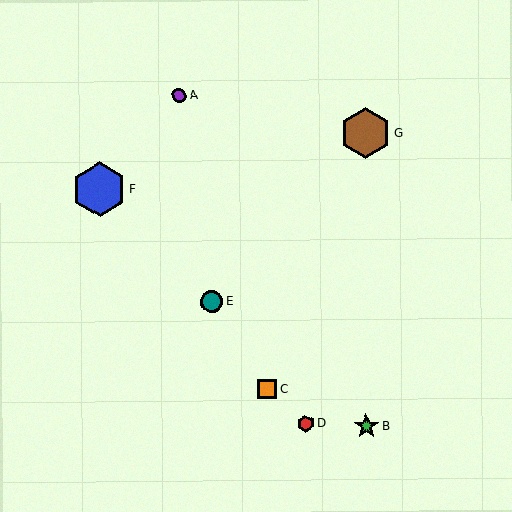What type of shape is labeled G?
Shape G is a brown hexagon.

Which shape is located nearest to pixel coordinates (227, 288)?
The teal circle (labeled E) at (212, 302) is nearest to that location.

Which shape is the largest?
The blue hexagon (labeled F) is the largest.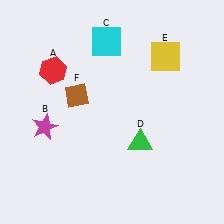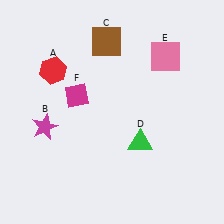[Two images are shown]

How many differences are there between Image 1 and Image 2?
There are 3 differences between the two images.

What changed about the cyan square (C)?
In Image 1, C is cyan. In Image 2, it changed to brown.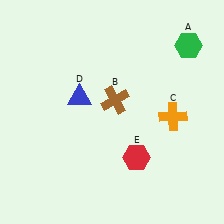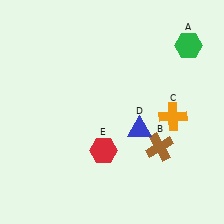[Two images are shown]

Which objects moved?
The objects that moved are: the brown cross (B), the blue triangle (D), the red hexagon (E).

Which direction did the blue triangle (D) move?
The blue triangle (D) moved right.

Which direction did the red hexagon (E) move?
The red hexagon (E) moved left.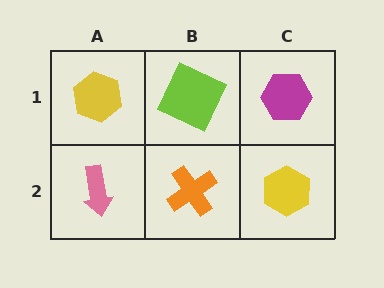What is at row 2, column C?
A yellow hexagon.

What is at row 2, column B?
An orange cross.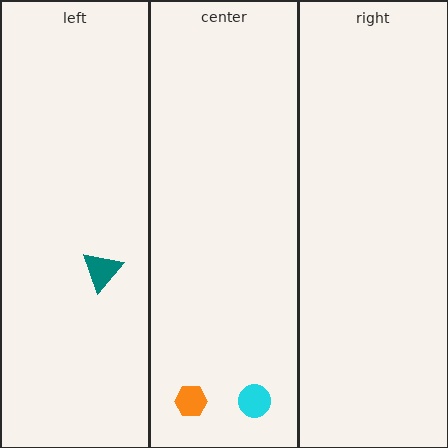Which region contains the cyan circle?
The center region.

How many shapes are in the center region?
2.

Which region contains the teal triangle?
The left region.